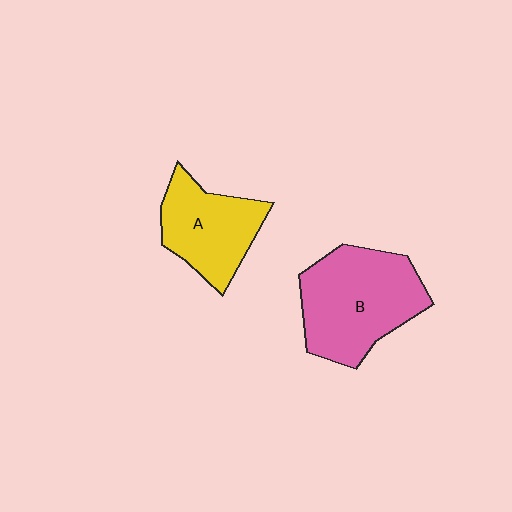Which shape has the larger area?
Shape B (pink).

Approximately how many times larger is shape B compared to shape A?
Approximately 1.4 times.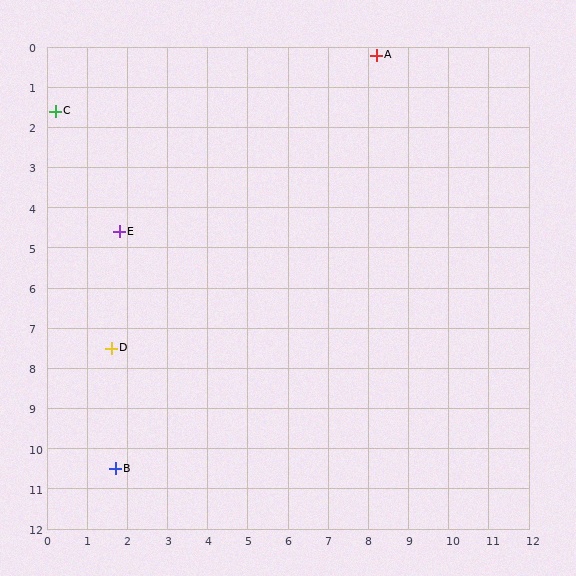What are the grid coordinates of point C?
Point C is at approximately (0.2, 1.6).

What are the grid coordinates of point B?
Point B is at approximately (1.7, 10.5).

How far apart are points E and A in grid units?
Points E and A are about 7.8 grid units apart.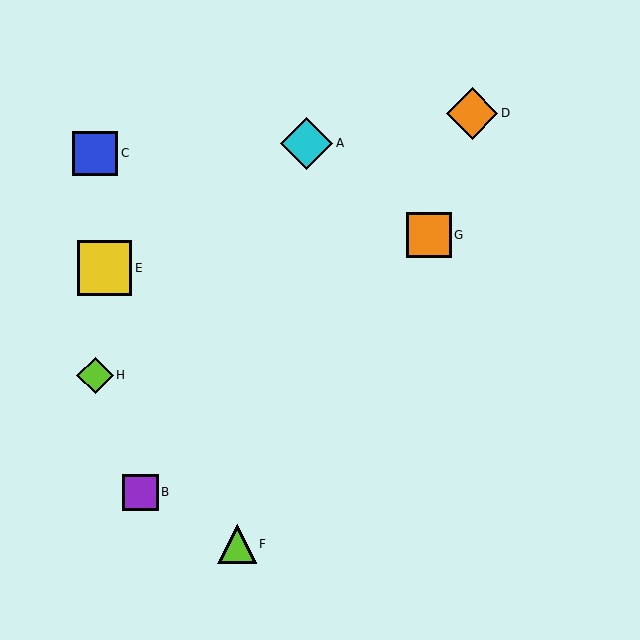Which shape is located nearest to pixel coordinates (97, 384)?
The lime diamond (labeled H) at (95, 375) is nearest to that location.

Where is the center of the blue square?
The center of the blue square is at (95, 153).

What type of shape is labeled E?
Shape E is a yellow square.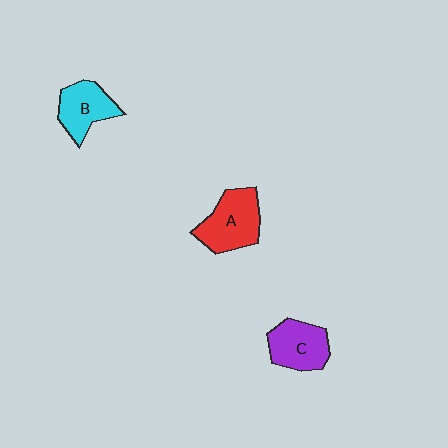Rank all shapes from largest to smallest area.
From largest to smallest: A (red), C (purple), B (cyan).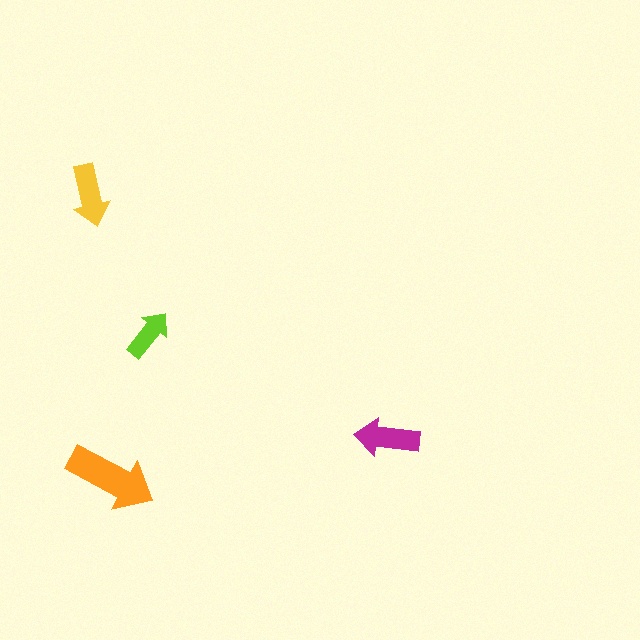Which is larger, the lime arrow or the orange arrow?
The orange one.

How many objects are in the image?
There are 4 objects in the image.